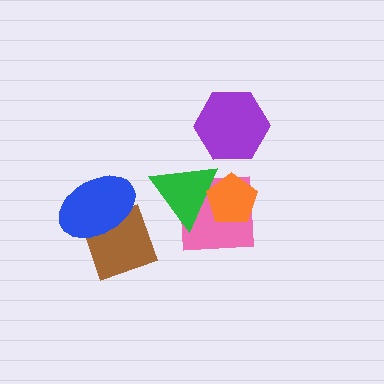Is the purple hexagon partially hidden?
No, no other shape covers it.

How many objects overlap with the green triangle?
2 objects overlap with the green triangle.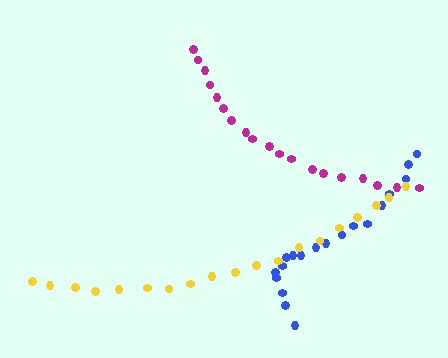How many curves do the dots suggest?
There are 3 distinct paths.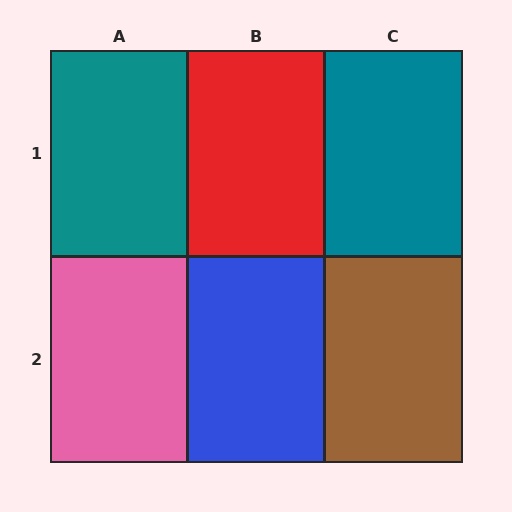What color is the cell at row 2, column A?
Pink.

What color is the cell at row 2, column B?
Blue.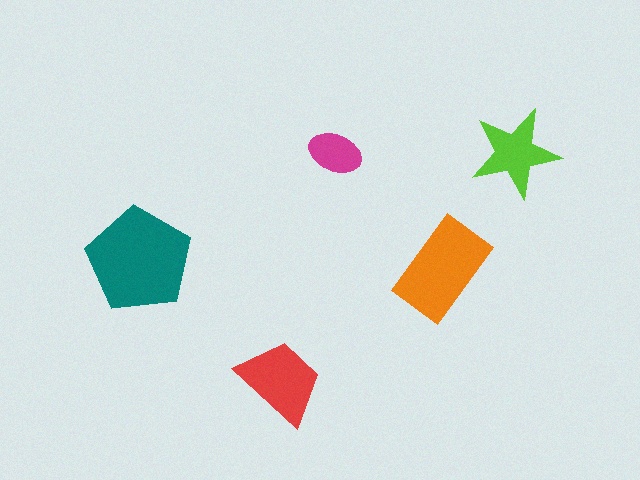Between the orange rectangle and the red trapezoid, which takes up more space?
The orange rectangle.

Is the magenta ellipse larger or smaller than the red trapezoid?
Smaller.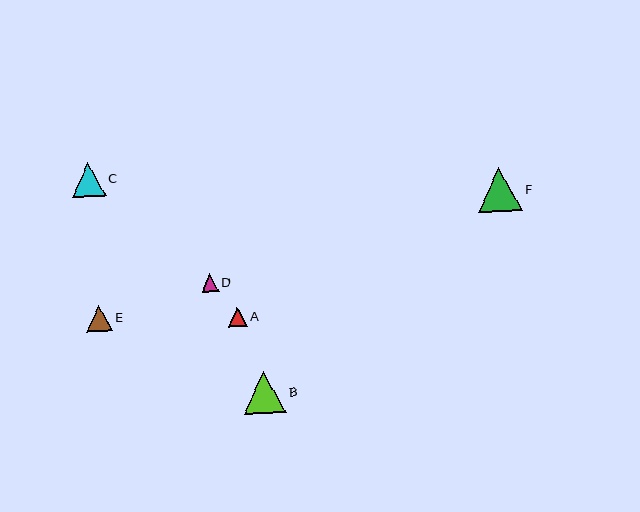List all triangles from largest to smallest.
From largest to smallest: F, B, C, E, A, D.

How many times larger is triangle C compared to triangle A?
Triangle C is approximately 1.8 times the size of triangle A.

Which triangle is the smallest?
Triangle D is the smallest with a size of approximately 17 pixels.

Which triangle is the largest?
Triangle F is the largest with a size of approximately 44 pixels.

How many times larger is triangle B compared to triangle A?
Triangle B is approximately 2.2 times the size of triangle A.